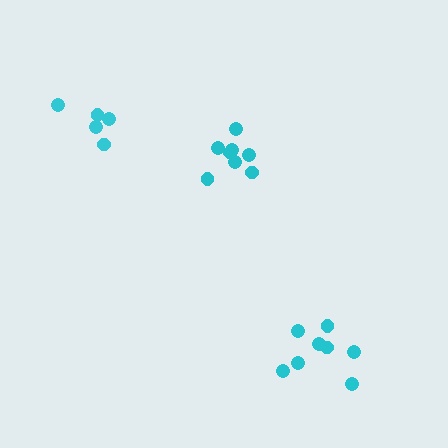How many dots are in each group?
Group 1: 8 dots, Group 2: 8 dots, Group 3: 5 dots (21 total).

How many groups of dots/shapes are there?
There are 3 groups.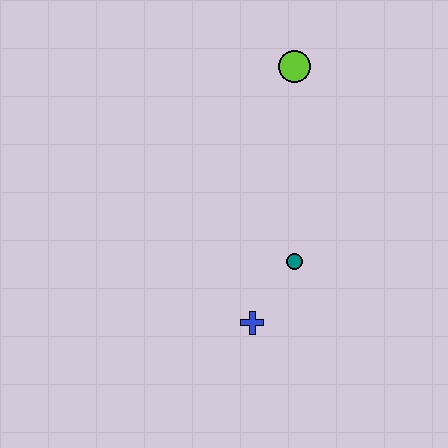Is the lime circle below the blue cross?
No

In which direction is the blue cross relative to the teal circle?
The blue cross is below the teal circle.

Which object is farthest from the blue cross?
The lime circle is farthest from the blue cross.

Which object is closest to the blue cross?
The teal circle is closest to the blue cross.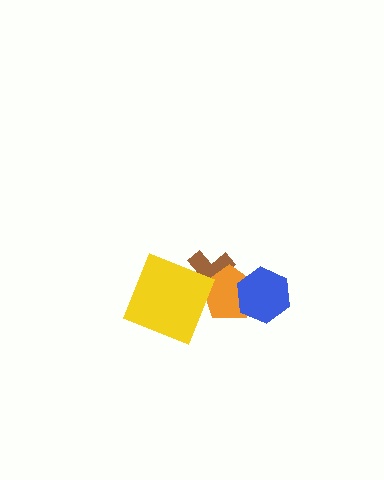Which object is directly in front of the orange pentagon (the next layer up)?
The yellow diamond is directly in front of the orange pentagon.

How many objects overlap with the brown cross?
2 objects overlap with the brown cross.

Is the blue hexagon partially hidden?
No, no other shape covers it.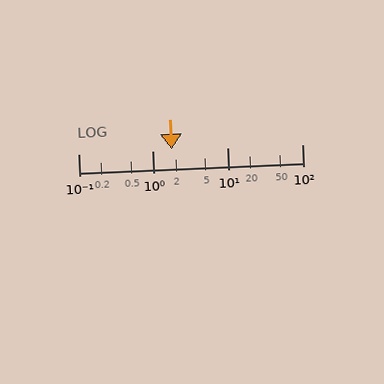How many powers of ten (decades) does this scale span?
The scale spans 3 decades, from 0.1 to 100.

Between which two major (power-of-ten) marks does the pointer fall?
The pointer is between 1 and 10.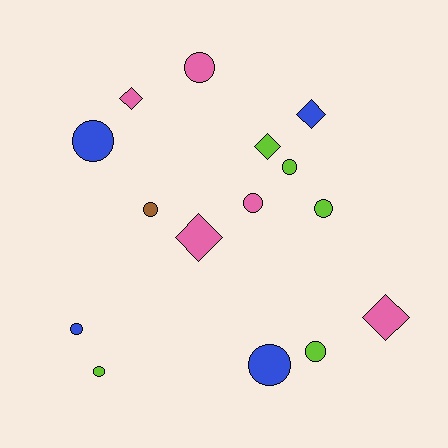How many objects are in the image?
There are 15 objects.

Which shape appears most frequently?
Circle, with 10 objects.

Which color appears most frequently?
Lime, with 5 objects.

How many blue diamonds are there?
There is 1 blue diamond.